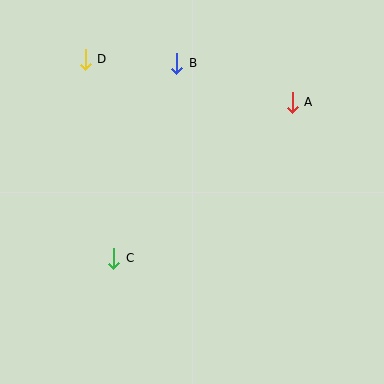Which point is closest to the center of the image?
Point C at (114, 258) is closest to the center.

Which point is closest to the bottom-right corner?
Point A is closest to the bottom-right corner.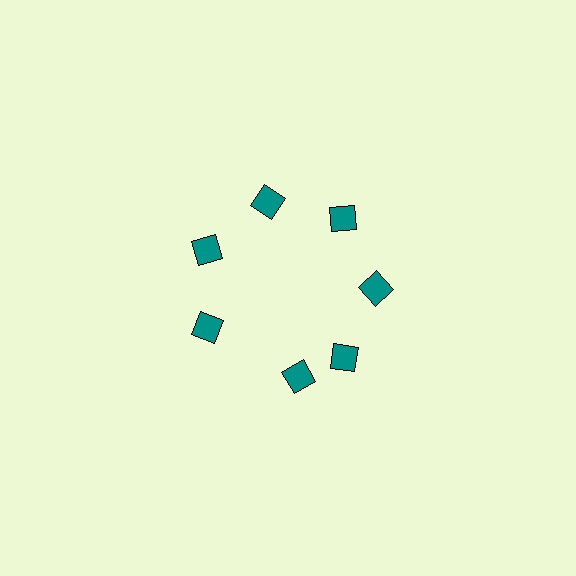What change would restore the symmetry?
The symmetry would be restored by rotating it back into even spacing with its neighbors so that all 7 diamonds sit at equal angles and equal distance from the center.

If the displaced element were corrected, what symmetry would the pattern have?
It would have 7-fold rotational symmetry — the pattern would map onto itself every 51 degrees.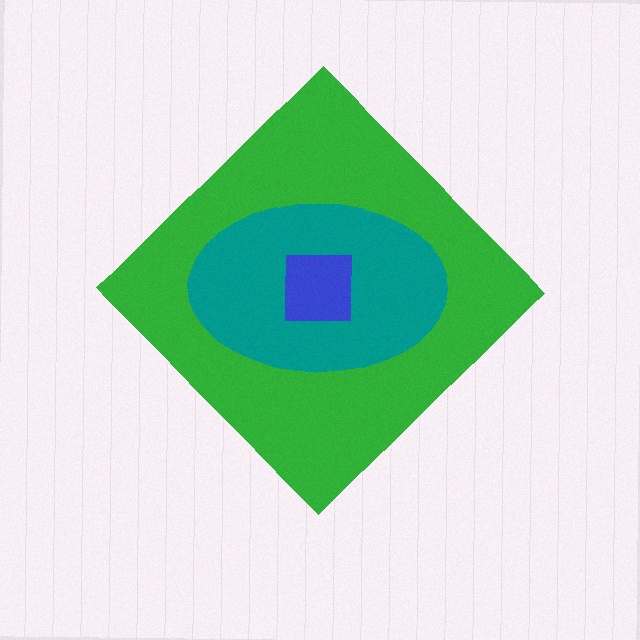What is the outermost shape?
The green diamond.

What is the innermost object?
The blue square.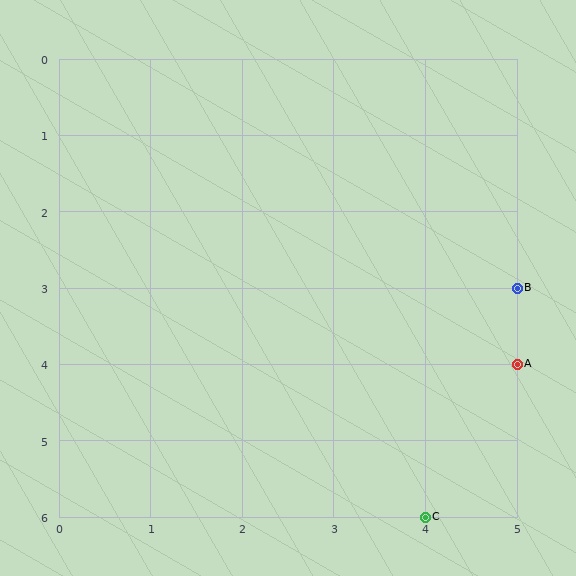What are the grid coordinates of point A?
Point A is at grid coordinates (5, 4).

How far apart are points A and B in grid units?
Points A and B are 1 row apart.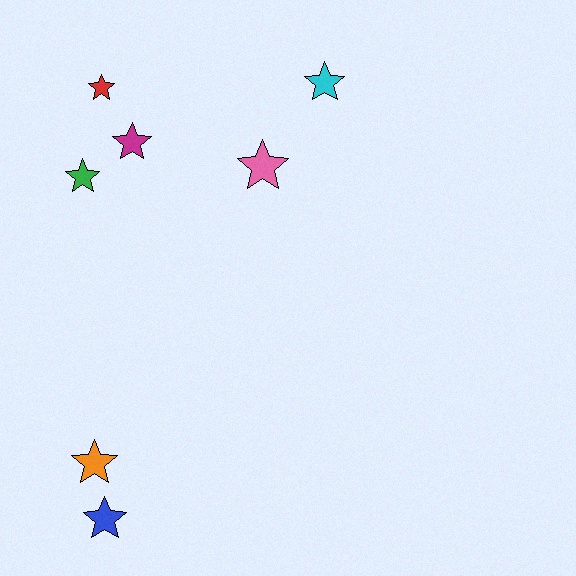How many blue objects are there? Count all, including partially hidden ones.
There is 1 blue object.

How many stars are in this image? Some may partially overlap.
There are 7 stars.